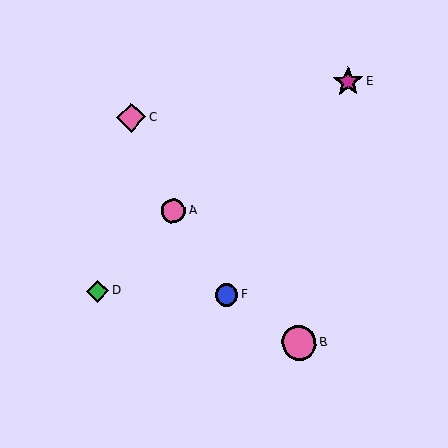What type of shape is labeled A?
Shape A is a pink circle.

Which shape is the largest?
The pink circle (labeled B) is the largest.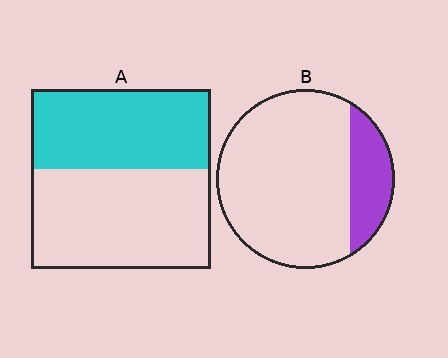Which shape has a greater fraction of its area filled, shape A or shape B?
Shape A.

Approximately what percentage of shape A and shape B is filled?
A is approximately 45% and B is approximately 20%.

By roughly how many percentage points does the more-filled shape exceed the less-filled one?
By roughly 25 percentage points (A over B).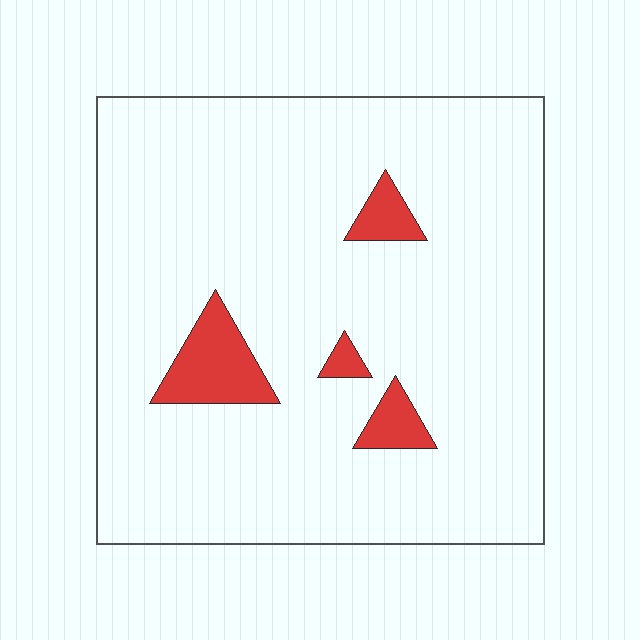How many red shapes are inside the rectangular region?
4.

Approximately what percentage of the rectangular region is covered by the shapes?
Approximately 10%.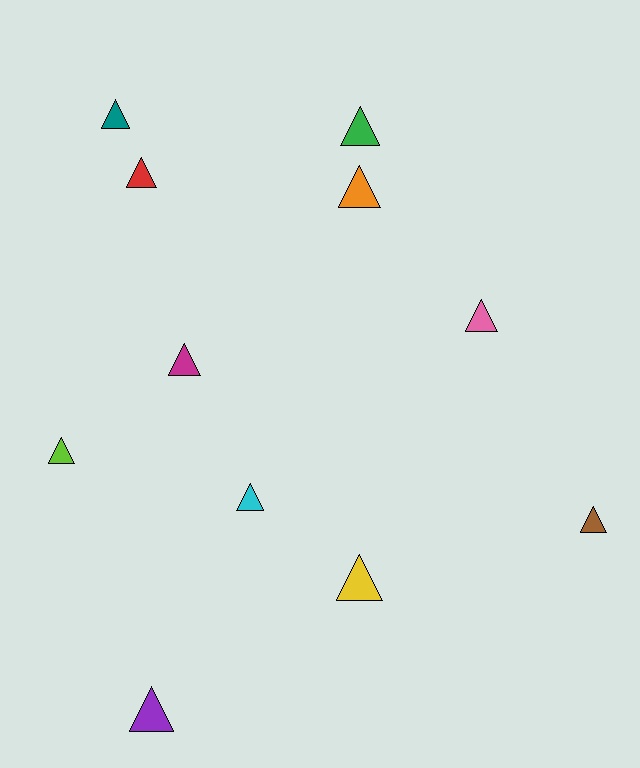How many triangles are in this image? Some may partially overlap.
There are 11 triangles.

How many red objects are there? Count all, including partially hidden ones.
There is 1 red object.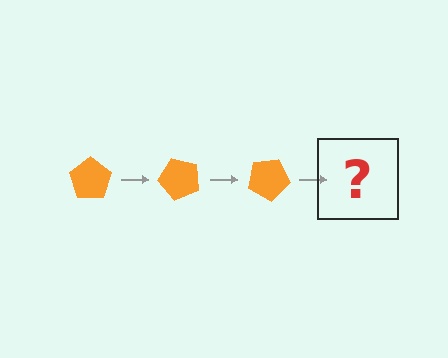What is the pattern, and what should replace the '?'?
The pattern is that the pentagon rotates 50 degrees each step. The '?' should be an orange pentagon rotated 150 degrees.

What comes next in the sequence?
The next element should be an orange pentagon rotated 150 degrees.